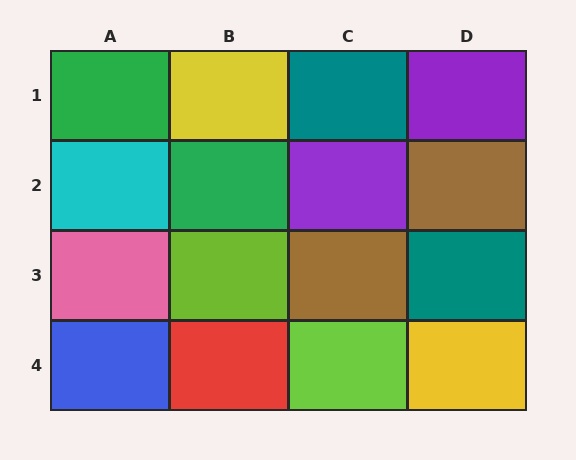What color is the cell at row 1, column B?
Yellow.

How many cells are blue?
1 cell is blue.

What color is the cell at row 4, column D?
Yellow.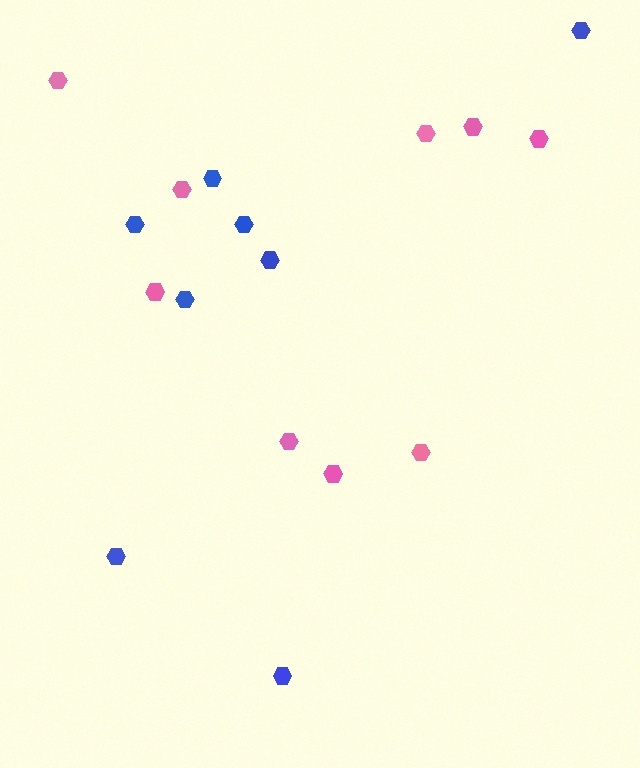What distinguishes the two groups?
There are 2 groups: one group of blue hexagons (8) and one group of pink hexagons (9).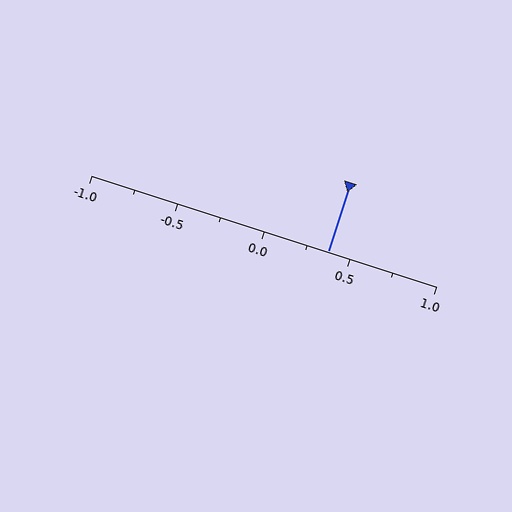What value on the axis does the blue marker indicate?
The marker indicates approximately 0.38.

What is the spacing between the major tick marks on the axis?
The major ticks are spaced 0.5 apart.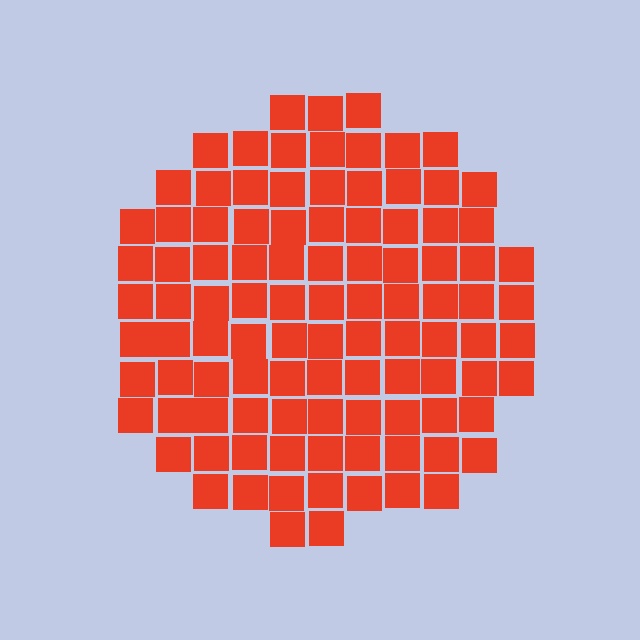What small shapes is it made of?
It is made of small squares.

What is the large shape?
The large shape is a circle.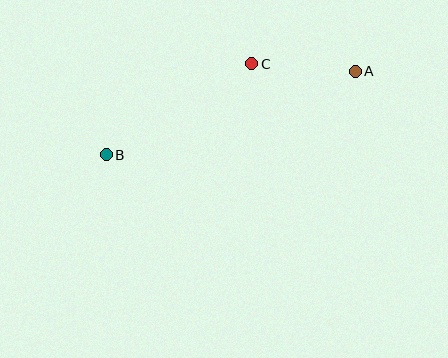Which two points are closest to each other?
Points A and C are closest to each other.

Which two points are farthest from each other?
Points A and B are farthest from each other.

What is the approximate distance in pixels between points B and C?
The distance between B and C is approximately 172 pixels.